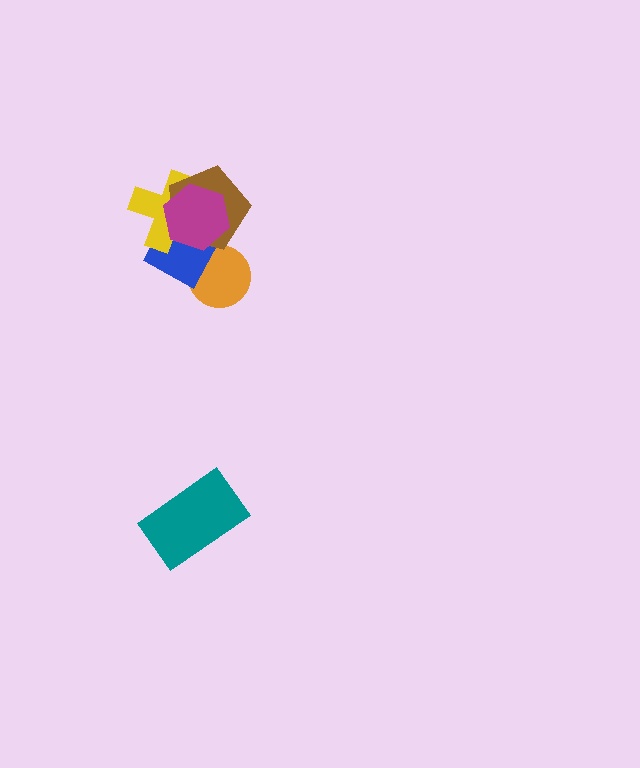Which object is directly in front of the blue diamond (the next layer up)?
The yellow cross is directly in front of the blue diamond.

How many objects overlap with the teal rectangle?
0 objects overlap with the teal rectangle.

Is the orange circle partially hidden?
Yes, it is partially covered by another shape.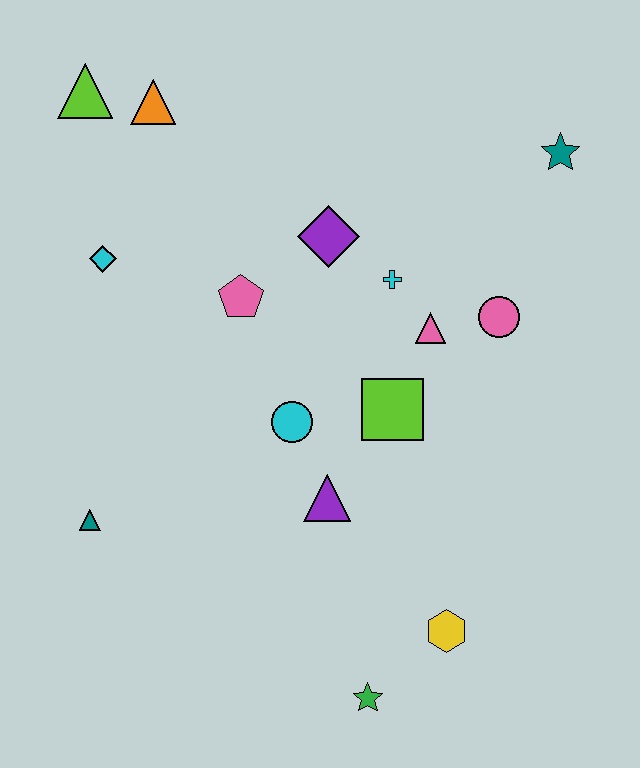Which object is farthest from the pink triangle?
The lime triangle is farthest from the pink triangle.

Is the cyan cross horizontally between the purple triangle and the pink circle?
Yes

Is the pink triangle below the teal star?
Yes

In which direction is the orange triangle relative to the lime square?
The orange triangle is above the lime square.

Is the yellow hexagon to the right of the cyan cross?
Yes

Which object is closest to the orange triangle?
The lime triangle is closest to the orange triangle.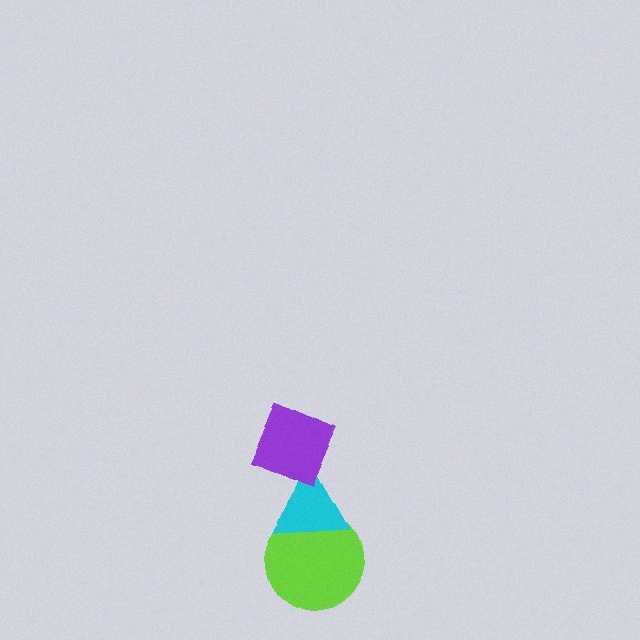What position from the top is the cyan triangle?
The cyan triangle is 2nd from the top.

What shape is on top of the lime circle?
The cyan triangle is on top of the lime circle.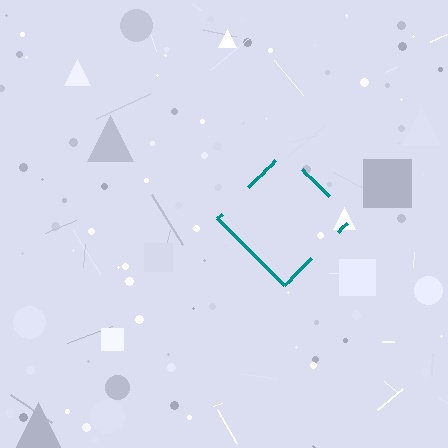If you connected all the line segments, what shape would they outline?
They would outline a diamond.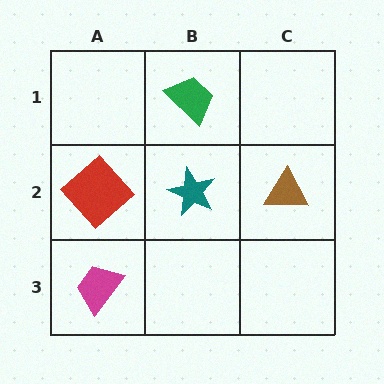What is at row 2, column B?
A teal star.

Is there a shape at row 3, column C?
No, that cell is empty.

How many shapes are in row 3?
1 shape.